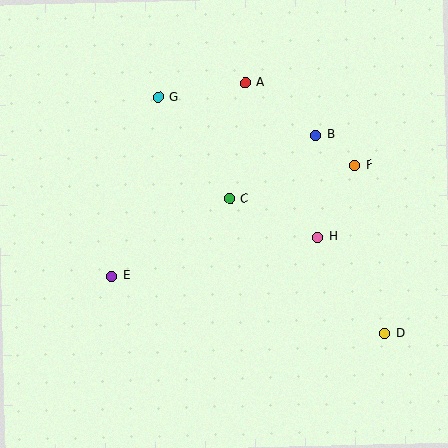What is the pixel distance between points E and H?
The distance between E and H is 210 pixels.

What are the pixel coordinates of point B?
Point B is at (316, 135).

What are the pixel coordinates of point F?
Point F is at (354, 165).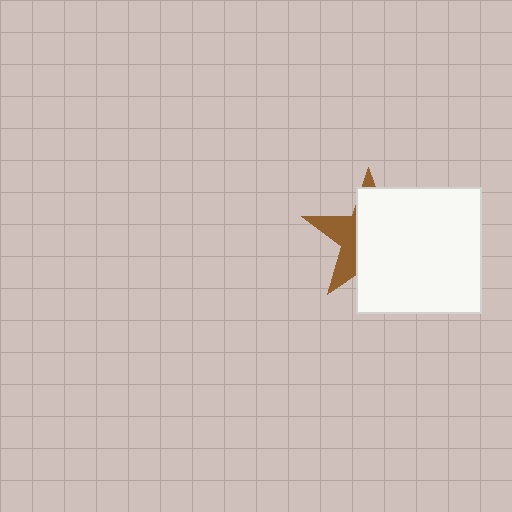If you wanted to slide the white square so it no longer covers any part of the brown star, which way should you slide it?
Slide it right — that is the most direct way to separate the two shapes.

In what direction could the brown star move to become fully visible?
The brown star could move left. That would shift it out from behind the white square entirely.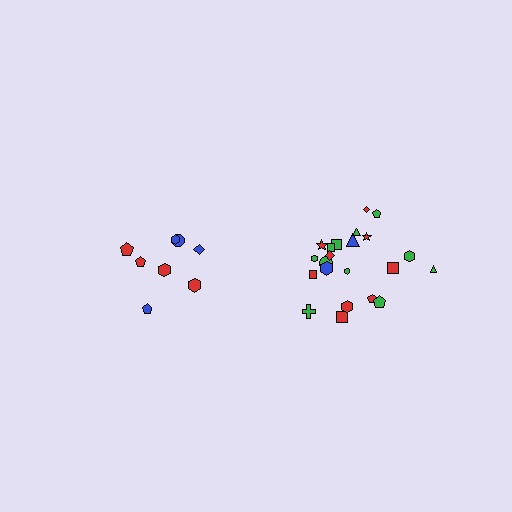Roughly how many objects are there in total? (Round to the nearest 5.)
Roughly 30 objects in total.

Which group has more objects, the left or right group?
The right group.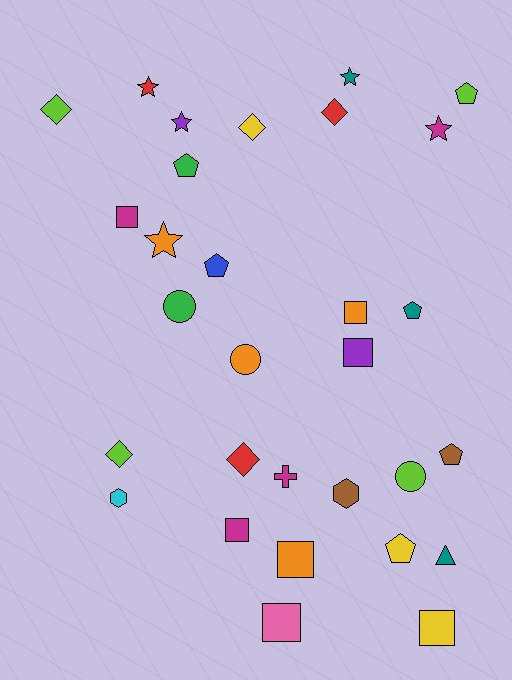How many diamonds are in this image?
There are 5 diamonds.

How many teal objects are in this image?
There are 3 teal objects.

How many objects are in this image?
There are 30 objects.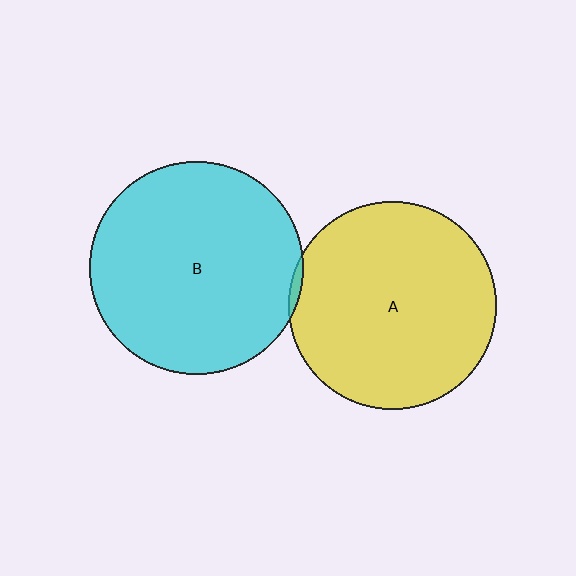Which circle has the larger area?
Circle B (cyan).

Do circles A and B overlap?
Yes.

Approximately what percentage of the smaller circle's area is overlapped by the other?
Approximately 5%.